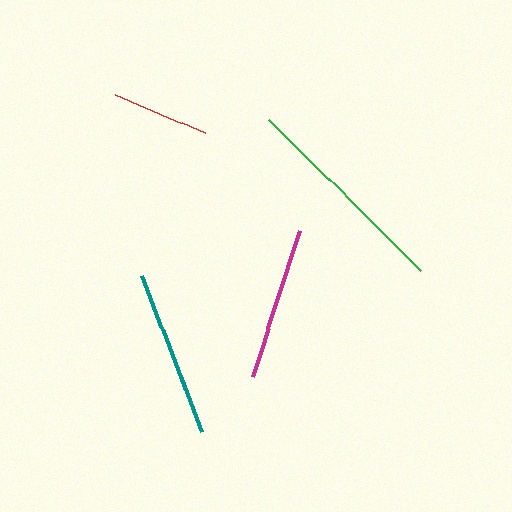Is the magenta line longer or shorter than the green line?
The green line is longer than the magenta line.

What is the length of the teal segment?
The teal segment is approximately 168 pixels long.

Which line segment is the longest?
The green line is the longest at approximately 214 pixels.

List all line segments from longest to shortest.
From longest to shortest: green, teal, magenta, red.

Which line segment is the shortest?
The red line is the shortest at approximately 98 pixels.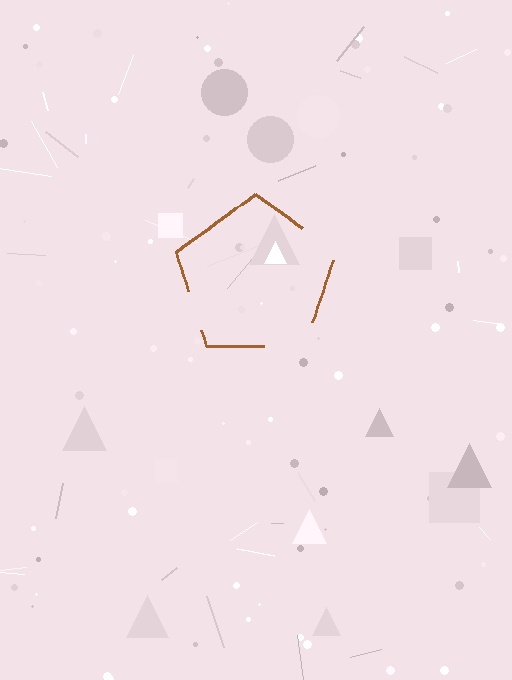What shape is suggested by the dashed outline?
The dashed outline suggests a pentagon.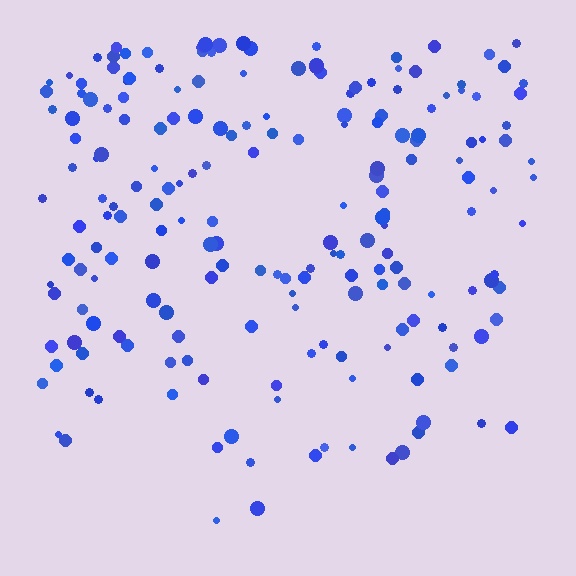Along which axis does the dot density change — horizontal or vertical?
Vertical.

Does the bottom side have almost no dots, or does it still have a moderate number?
Still a moderate number, just noticeably fewer than the top.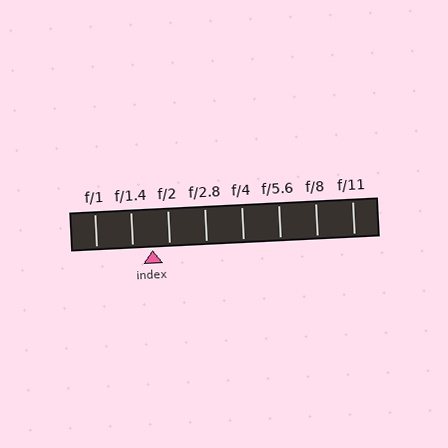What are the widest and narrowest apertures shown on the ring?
The widest aperture shown is f/1 and the narrowest is f/11.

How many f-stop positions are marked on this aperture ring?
There are 8 f-stop positions marked.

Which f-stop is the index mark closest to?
The index mark is closest to f/2.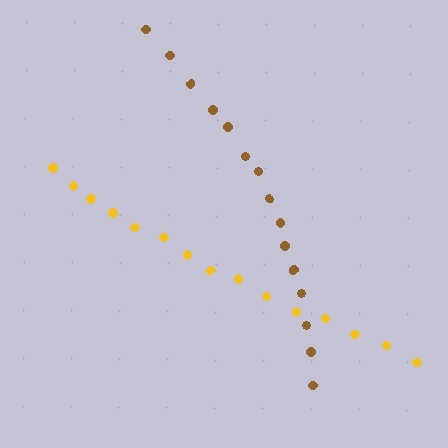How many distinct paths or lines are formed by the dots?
There are 2 distinct paths.